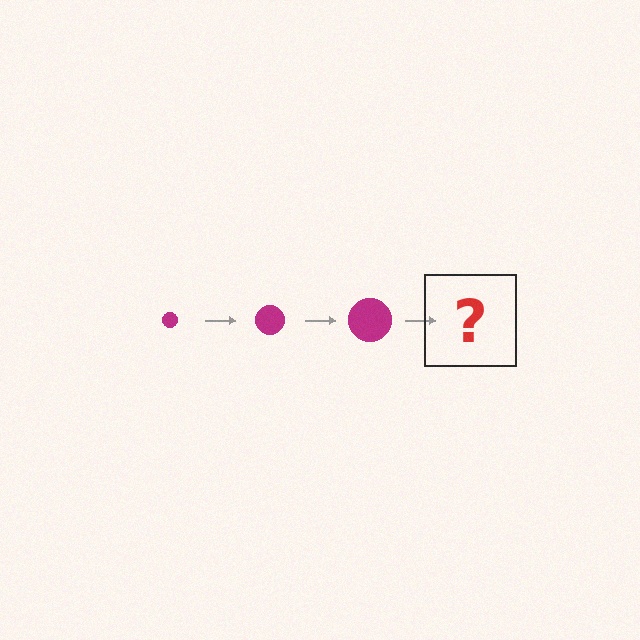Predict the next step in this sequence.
The next step is a magenta circle, larger than the previous one.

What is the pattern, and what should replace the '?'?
The pattern is that the circle gets progressively larger each step. The '?' should be a magenta circle, larger than the previous one.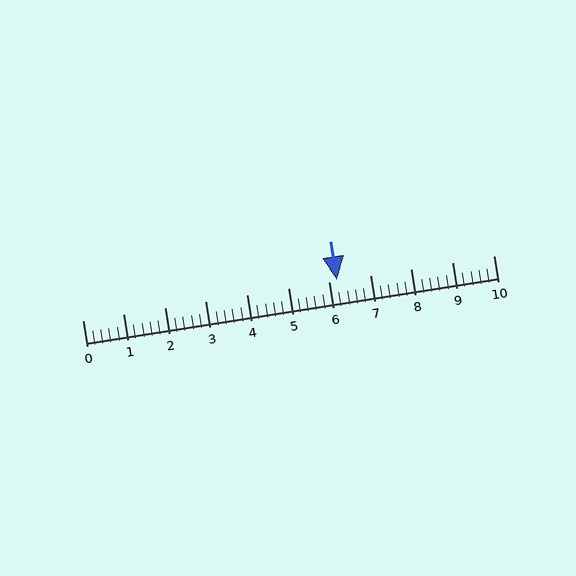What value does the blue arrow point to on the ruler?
The blue arrow points to approximately 6.2.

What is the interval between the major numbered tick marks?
The major tick marks are spaced 1 units apart.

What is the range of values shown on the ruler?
The ruler shows values from 0 to 10.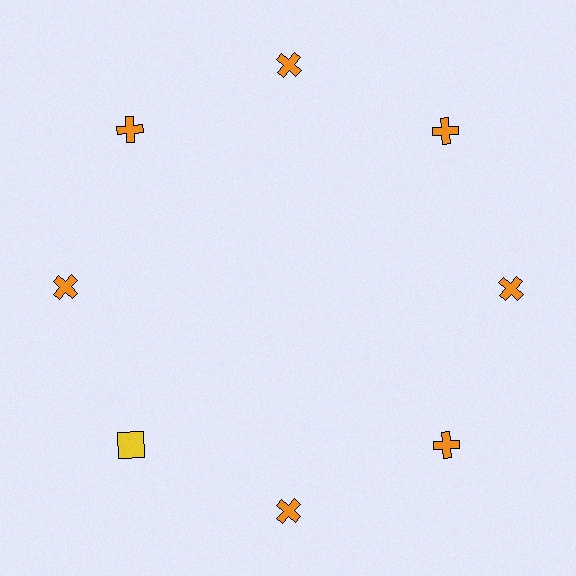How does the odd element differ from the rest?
It differs in both color (yellow instead of orange) and shape (square instead of cross).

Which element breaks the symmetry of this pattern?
The yellow square at roughly the 8 o'clock position breaks the symmetry. All other shapes are orange crosses.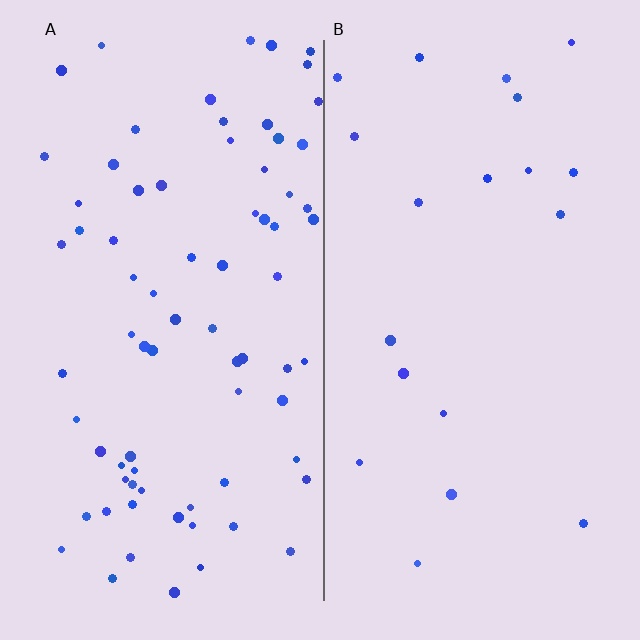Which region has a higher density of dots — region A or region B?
A (the left).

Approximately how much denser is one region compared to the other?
Approximately 3.8× — region A over region B.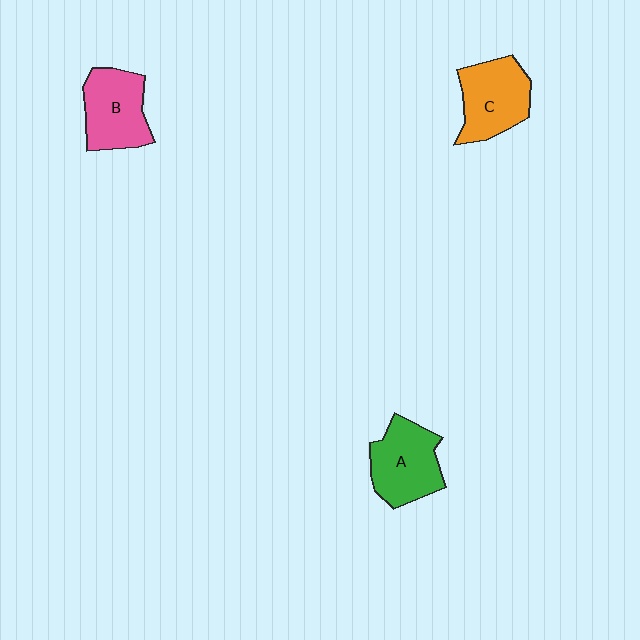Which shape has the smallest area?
Shape B (pink).